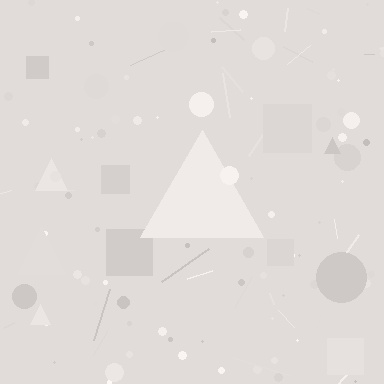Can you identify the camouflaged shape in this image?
The camouflaged shape is a triangle.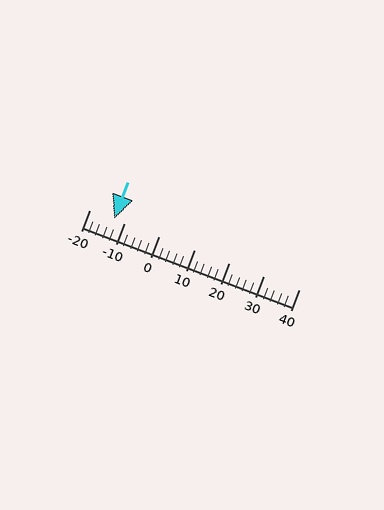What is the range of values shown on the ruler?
The ruler shows values from -20 to 40.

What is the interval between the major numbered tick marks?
The major tick marks are spaced 10 units apart.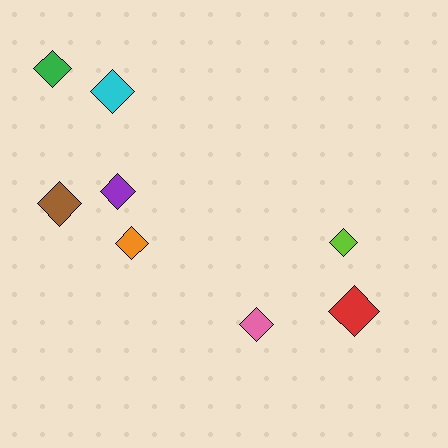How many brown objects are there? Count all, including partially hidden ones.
There is 1 brown object.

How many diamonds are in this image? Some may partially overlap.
There are 8 diamonds.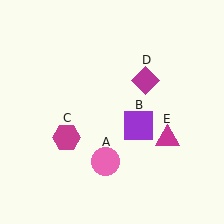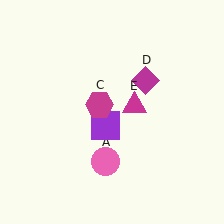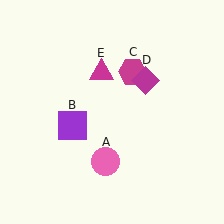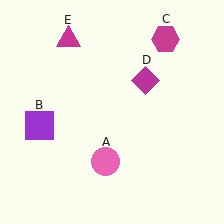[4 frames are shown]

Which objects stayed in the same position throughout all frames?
Pink circle (object A) and magenta diamond (object D) remained stationary.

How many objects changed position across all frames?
3 objects changed position: purple square (object B), magenta hexagon (object C), magenta triangle (object E).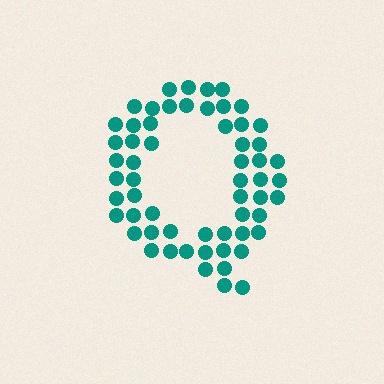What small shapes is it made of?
It is made of small circles.